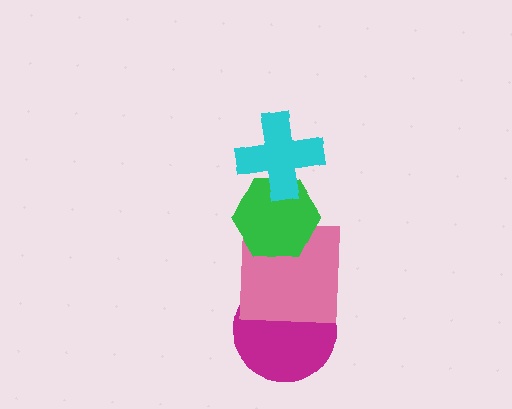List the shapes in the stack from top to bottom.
From top to bottom: the cyan cross, the green hexagon, the pink square, the magenta circle.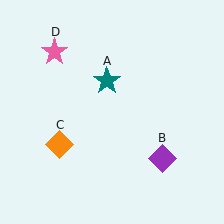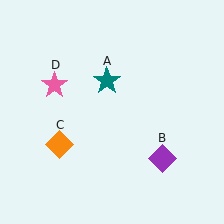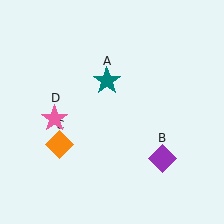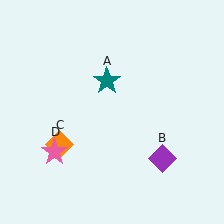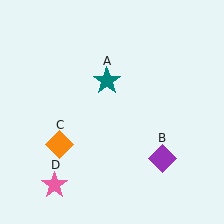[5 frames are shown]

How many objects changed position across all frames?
1 object changed position: pink star (object D).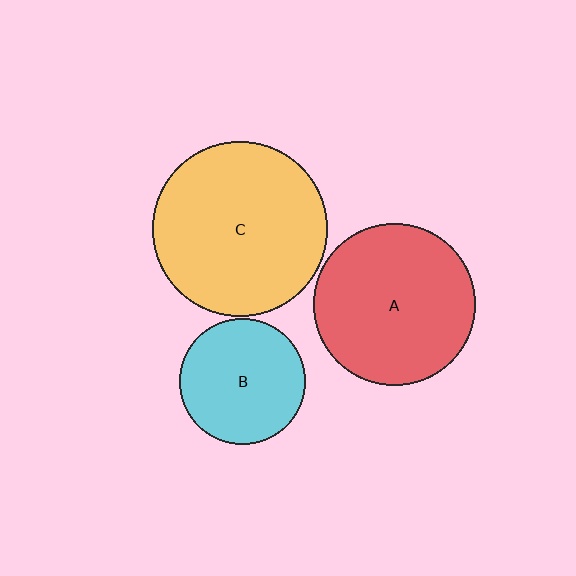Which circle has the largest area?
Circle C (yellow).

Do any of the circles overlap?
No, none of the circles overlap.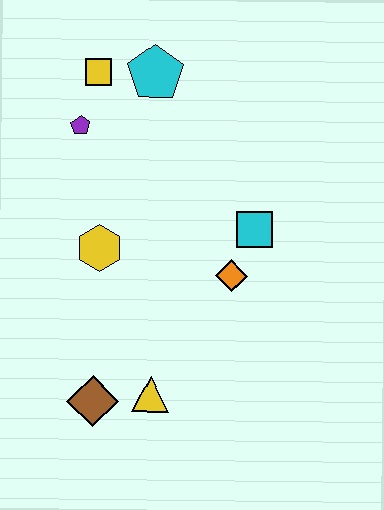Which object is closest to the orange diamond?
The cyan square is closest to the orange diamond.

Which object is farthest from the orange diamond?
The yellow square is farthest from the orange diamond.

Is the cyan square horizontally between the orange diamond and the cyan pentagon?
No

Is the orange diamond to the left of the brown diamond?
No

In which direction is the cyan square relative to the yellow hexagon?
The cyan square is to the right of the yellow hexagon.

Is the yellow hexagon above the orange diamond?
Yes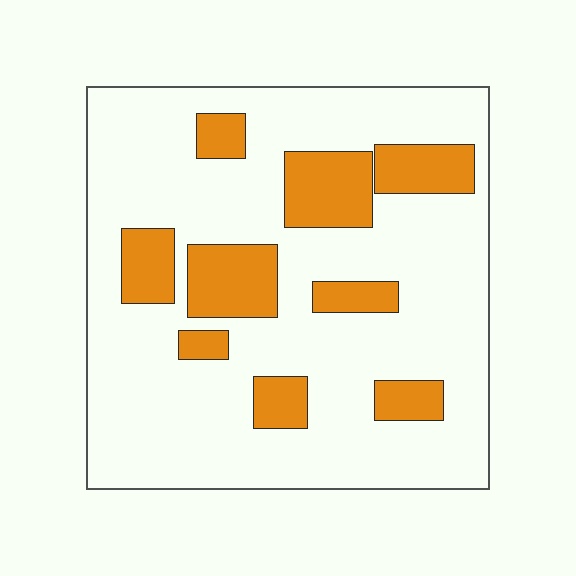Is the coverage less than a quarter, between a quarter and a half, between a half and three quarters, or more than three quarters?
Less than a quarter.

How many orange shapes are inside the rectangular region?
9.